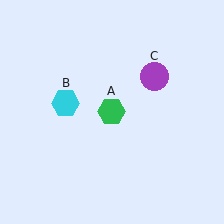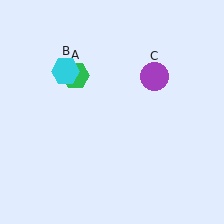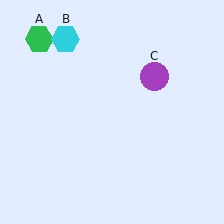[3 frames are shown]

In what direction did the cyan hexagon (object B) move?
The cyan hexagon (object B) moved up.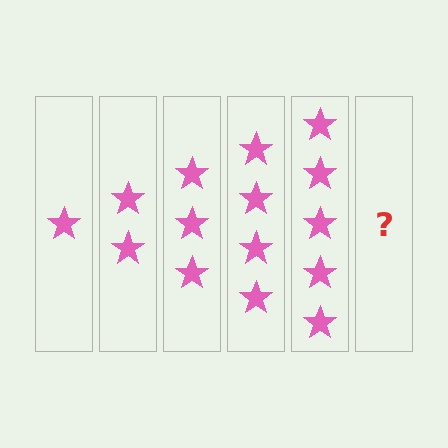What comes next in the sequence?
The next element should be 6 stars.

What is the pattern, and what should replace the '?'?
The pattern is that each step adds one more star. The '?' should be 6 stars.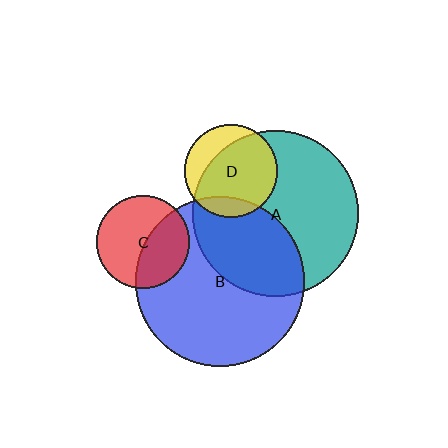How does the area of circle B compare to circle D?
Approximately 3.4 times.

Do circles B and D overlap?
Yes.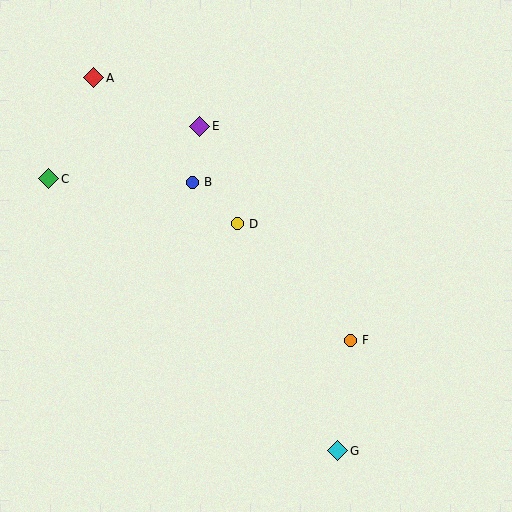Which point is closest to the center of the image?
Point D at (237, 224) is closest to the center.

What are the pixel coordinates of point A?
Point A is at (94, 78).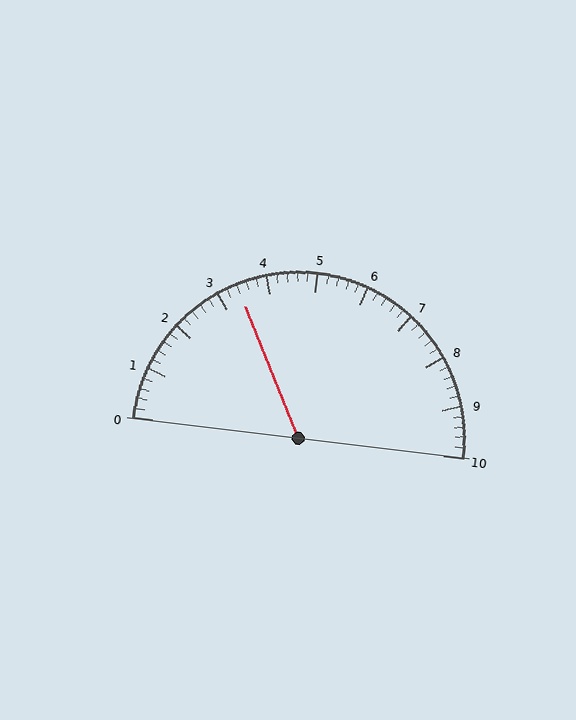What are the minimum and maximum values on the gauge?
The gauge ranges from 0 to 10.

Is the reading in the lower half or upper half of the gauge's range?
The reading is in the lower half of the range (0 to 10).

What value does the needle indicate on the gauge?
The needle indicates approximately 3.4.